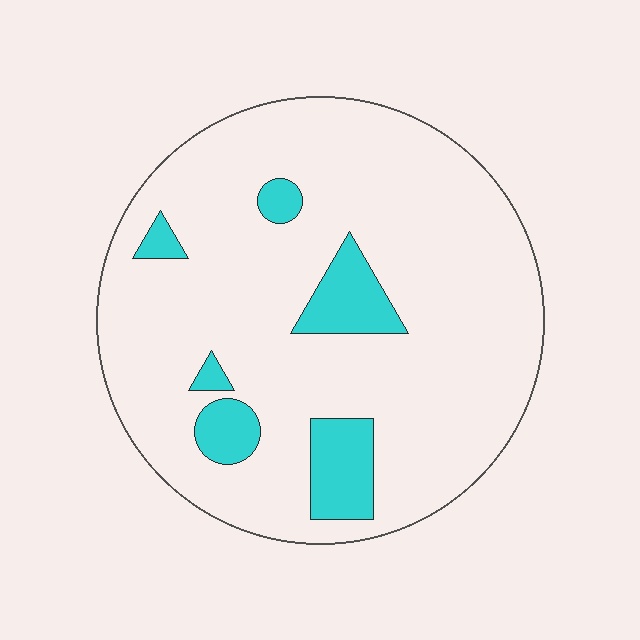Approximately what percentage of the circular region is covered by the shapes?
Approximately 15%.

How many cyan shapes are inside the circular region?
6.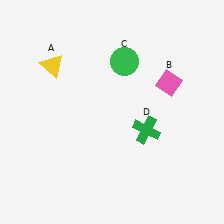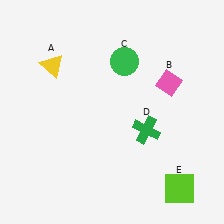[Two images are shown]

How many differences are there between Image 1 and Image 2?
There is 1 difference between the two images.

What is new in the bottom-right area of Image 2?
A lime square (E) was added in the bottom-right area of Image 2.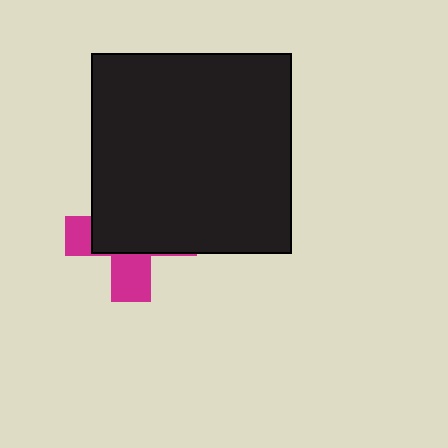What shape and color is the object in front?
The object in front is a black square.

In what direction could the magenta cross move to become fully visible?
The magenta cross could move down. That would shift it out from behind the black square entirely.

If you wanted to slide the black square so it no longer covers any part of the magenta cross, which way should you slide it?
Slide it up — that is the most direct way to separate the two shapes.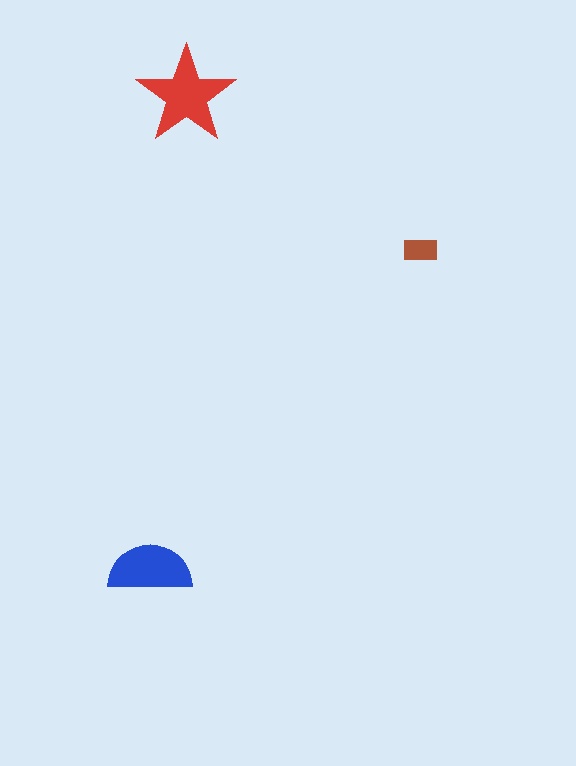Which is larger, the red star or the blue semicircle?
The red star.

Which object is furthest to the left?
The blue semicircle is leftmost.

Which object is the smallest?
The brown rectangle.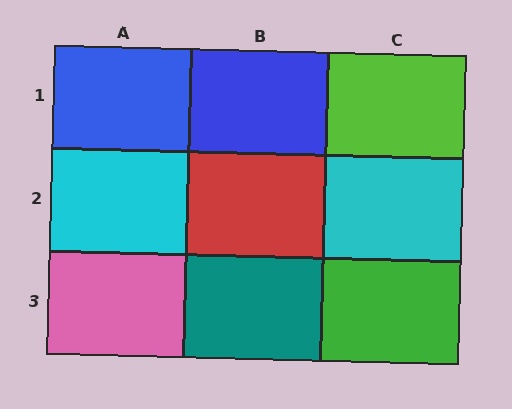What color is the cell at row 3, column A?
Pink.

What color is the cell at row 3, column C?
Green.